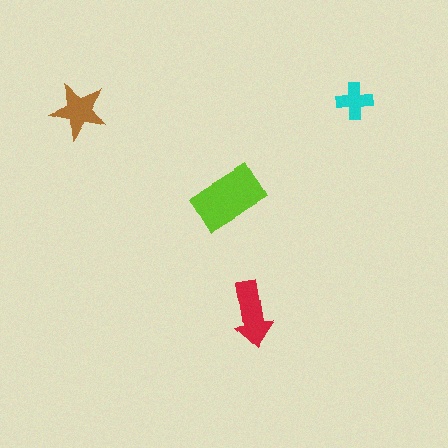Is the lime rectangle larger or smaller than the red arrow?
Larger.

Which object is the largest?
The lime rectangle.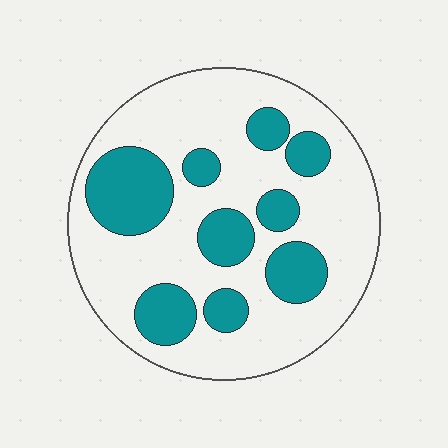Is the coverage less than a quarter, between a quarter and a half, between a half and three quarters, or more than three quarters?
Between a quarter and a half.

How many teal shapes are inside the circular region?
9.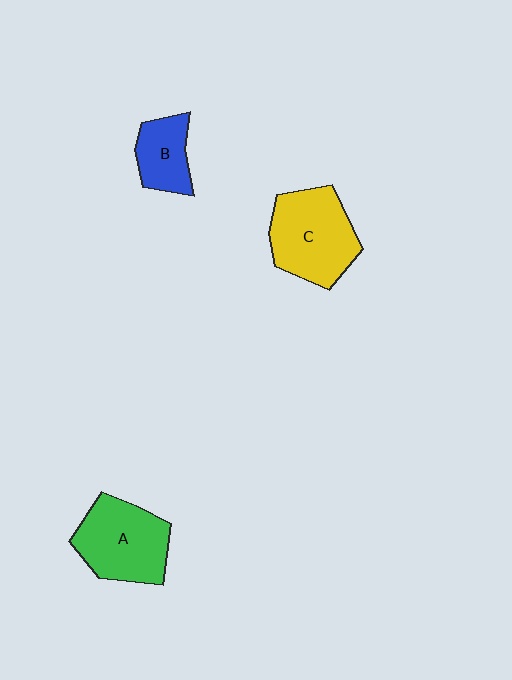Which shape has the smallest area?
Shape B (blue).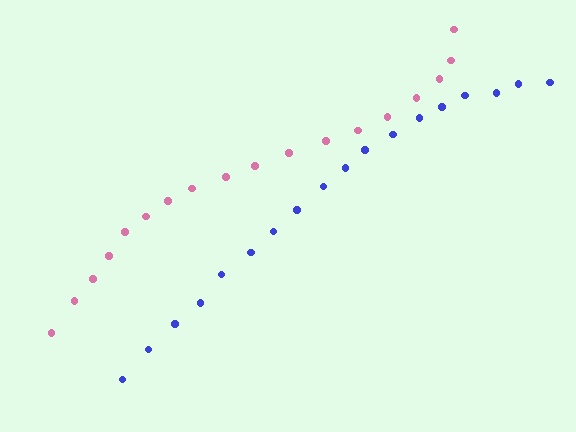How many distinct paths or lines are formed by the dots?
There are 2 distinct paths.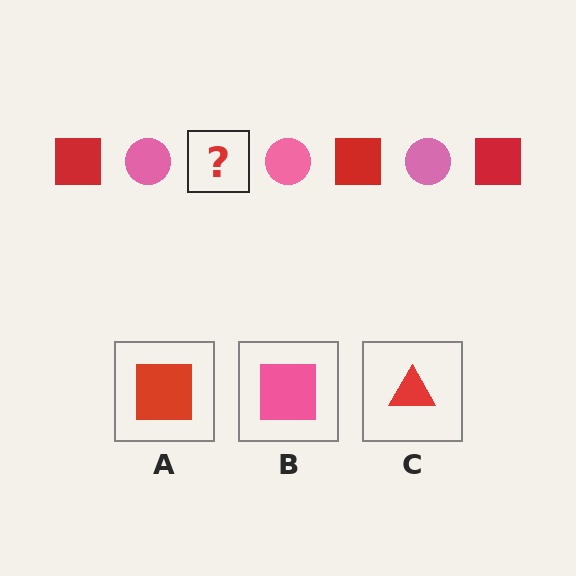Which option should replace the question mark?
Option A.